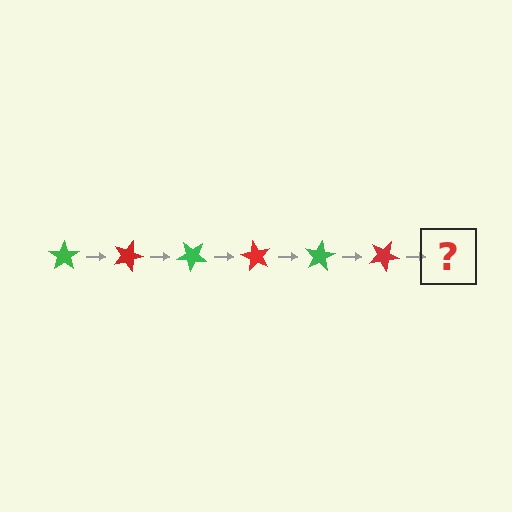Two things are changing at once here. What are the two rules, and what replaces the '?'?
The two rules are that it rotates 20 degrees each step and the color cycles through green and red. The '?' should be a green star, rotated 120 degrees from the start.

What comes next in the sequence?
The next element should be a green star, rotated 120 degrees from the start.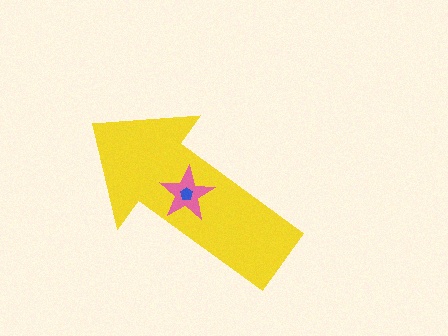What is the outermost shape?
The yellow arrow.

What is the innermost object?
The blue pentagon.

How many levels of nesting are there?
3.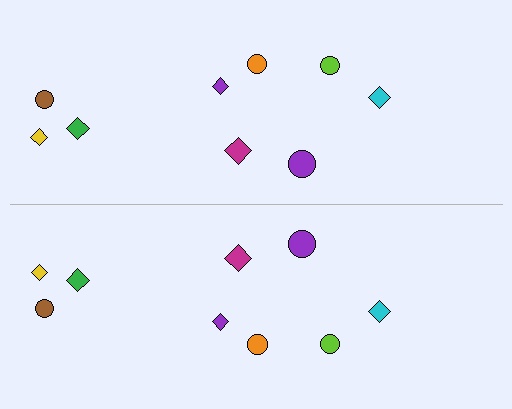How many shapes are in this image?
There are 18 shapes in this image.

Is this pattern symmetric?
Yes, this pattern has bilateral (reflection) symmetry.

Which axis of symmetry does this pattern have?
The pattern has a horizontal axis of symmetry running through the center of the image.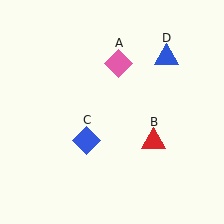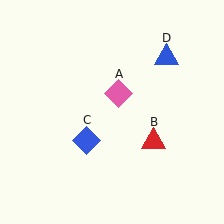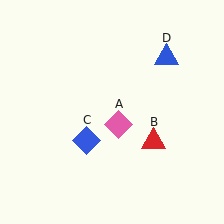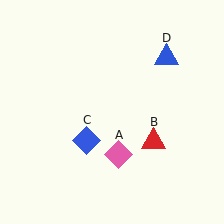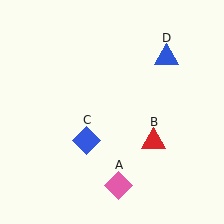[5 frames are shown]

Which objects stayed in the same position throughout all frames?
Red triangle (object B) and blue diamond (object C) and blue triangle (object D) remained stationary.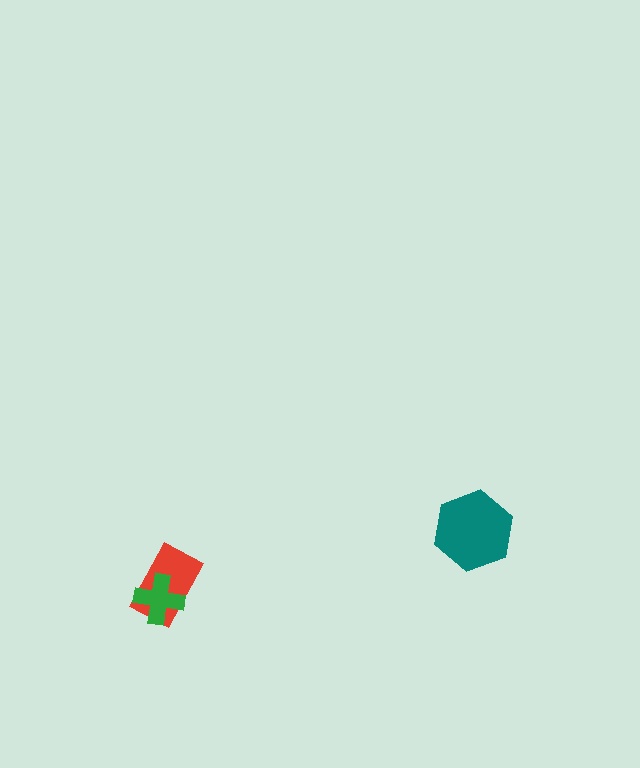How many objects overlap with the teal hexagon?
0 objects overlap with the teal hexagon.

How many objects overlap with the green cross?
1 object overlaps with the green cross.